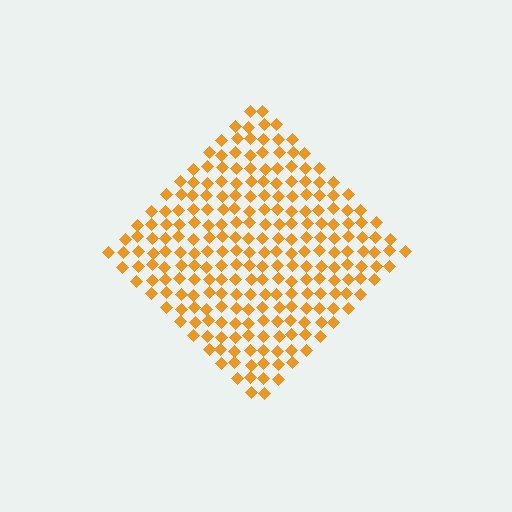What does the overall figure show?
The overall figure shows a diamond.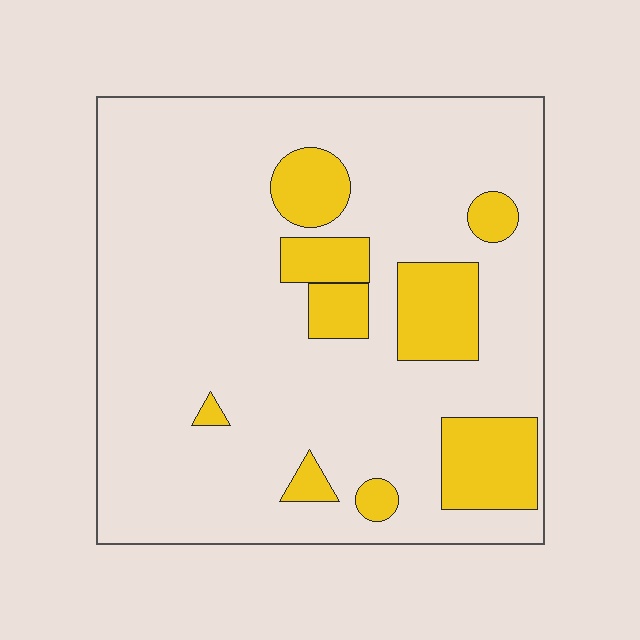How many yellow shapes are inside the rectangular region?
9.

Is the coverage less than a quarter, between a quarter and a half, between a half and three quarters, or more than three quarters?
Less than a quarter.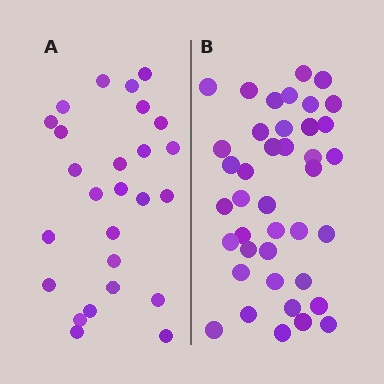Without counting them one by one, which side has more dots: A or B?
Region B (the right region) has more dots.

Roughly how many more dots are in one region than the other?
Region B has approximately 15 more dots than region A.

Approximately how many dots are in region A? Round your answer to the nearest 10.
About 30 dots. (The exact count is 26, which rounds to 30.)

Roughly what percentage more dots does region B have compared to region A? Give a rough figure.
About 55% more.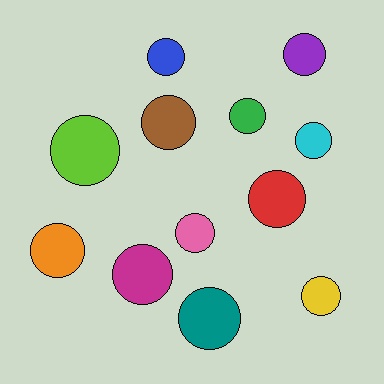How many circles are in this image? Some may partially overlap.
There are 12 circles.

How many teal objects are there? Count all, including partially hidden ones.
There is 1 teal object.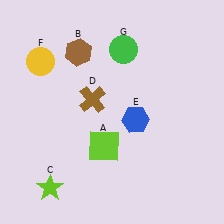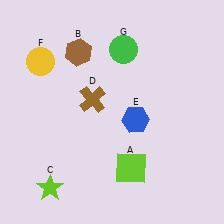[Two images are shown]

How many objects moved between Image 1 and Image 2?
1 object moved between the two images.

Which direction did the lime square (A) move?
The lime square (A) moved right.